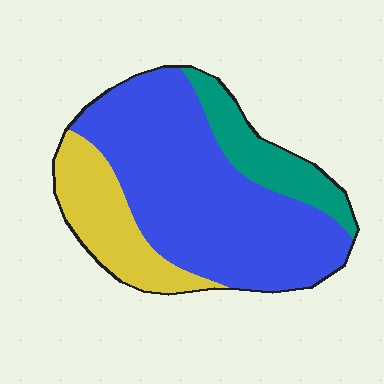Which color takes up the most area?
Blue, at roughly 65%.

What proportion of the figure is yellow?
Yellow covers 21% of the figure.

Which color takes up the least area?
Teal, at roughly 15%.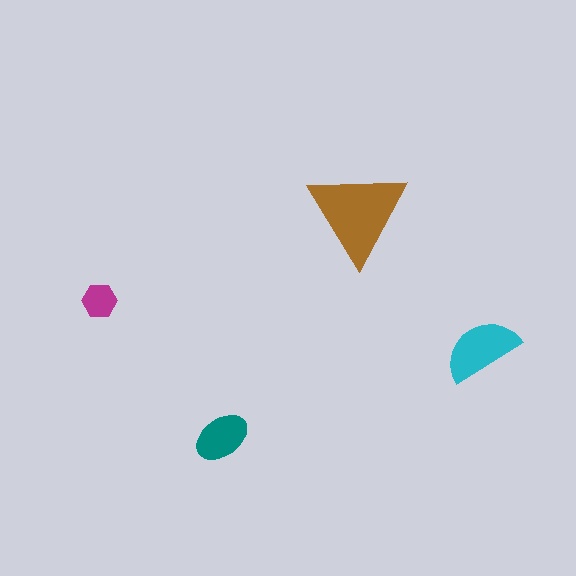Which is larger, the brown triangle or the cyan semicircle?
The brown triangle.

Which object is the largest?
The brown triangle.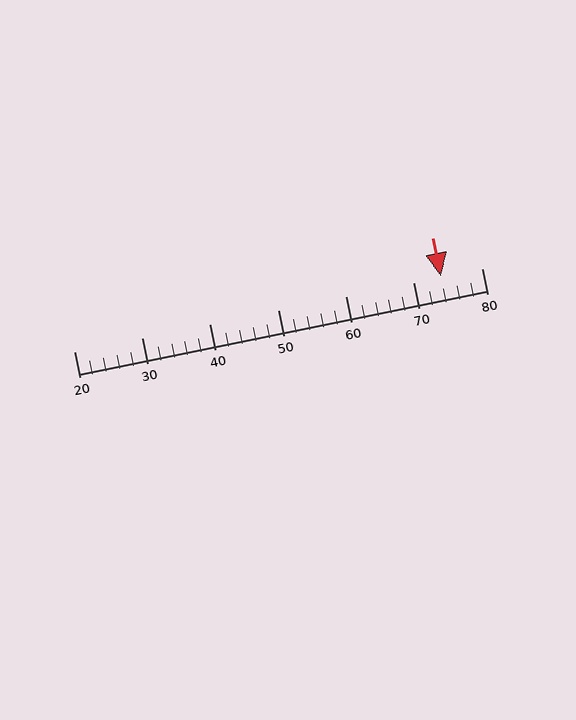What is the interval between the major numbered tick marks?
The major tick marks are spaced 10 units apart.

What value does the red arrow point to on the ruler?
The red arrow points to approximately 74.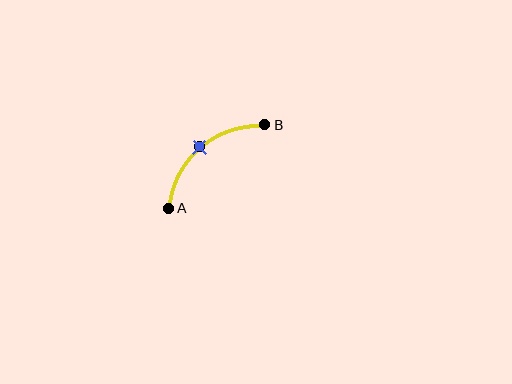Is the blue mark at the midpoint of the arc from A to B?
Yes. The blue mark lies on the arc at equal arc-length from both A and B — it is the arc midpoint.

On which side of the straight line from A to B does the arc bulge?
The arc bulges above and to the left of the straight line connecting A and B.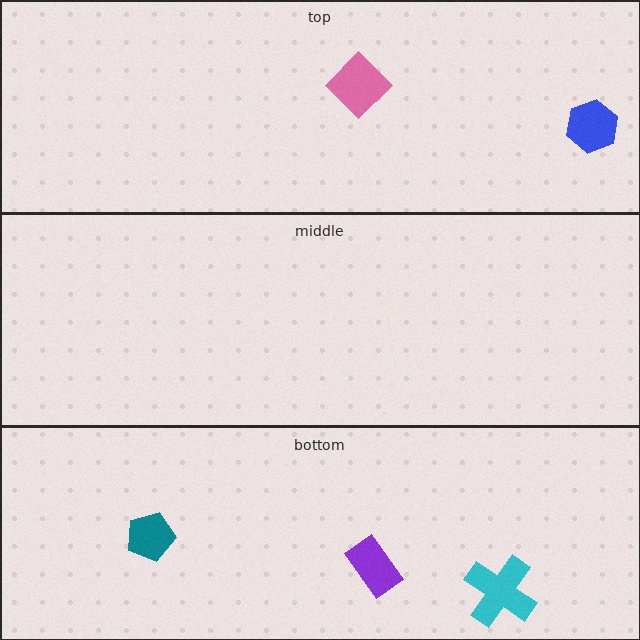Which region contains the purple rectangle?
The bottom region.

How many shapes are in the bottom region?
3.